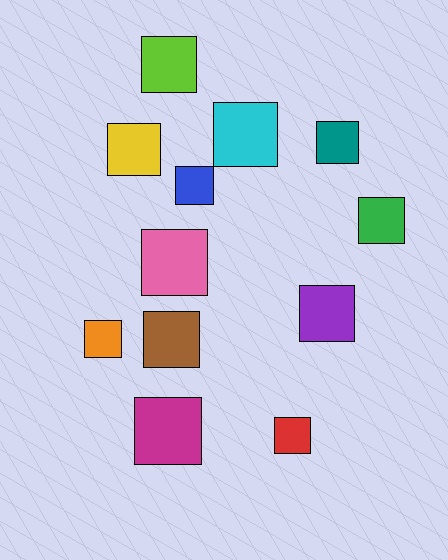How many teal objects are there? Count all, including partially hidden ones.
There is 1 teal object.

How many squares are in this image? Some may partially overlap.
There are 12 squares.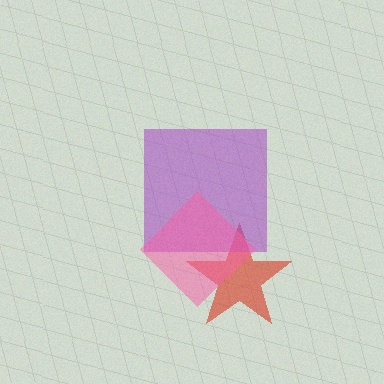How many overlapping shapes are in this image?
There are 3 overlapping shapes in the image.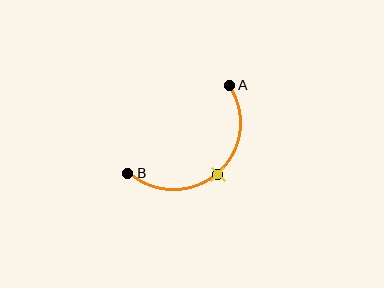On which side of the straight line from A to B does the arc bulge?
The arc bulges below and to the right of the straight line connecting A and B.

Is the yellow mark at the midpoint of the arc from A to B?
Yes. The yellow mark lies on the arc at equal arc-length from both A and B — it is the arc midpoint.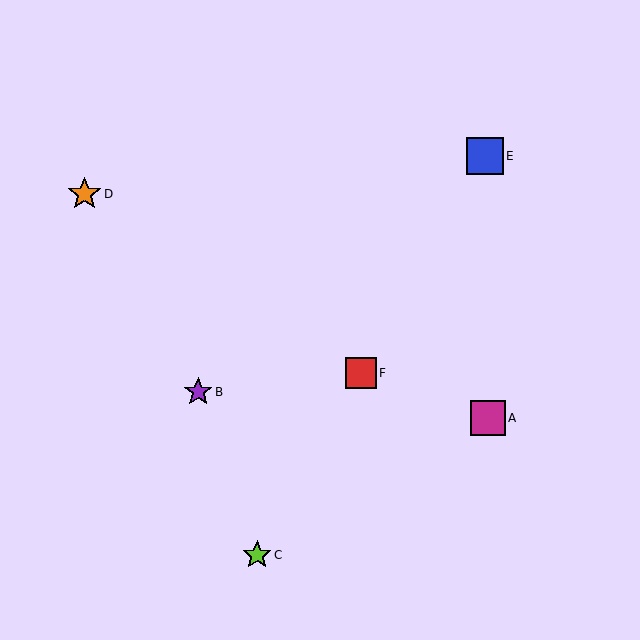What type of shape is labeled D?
Shape D is an orange star.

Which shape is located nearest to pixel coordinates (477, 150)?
The blue square (labeled E) at (485, 156) is nearest to that location.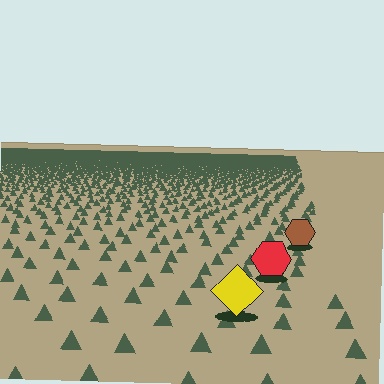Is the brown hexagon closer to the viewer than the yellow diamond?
No. The yellow diamond is closer — you can tell from the texture gradient: the ground texture is coarser near it.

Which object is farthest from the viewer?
The brown hexagon is farthest from the viewer. It appears smaller and the ground texture around it is denser.